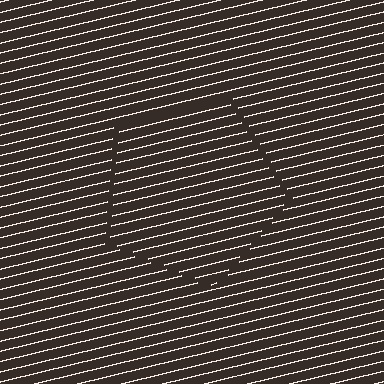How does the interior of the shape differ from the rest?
The interior of the shape contains the same grating, shifted by half a period — the contour is defined by the phase discontinuity where line-ends from the inner and outer gratings abut.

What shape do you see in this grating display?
An illusory pentagon. The interior of the shape contains the same grating, shifted by half a period — the contour is defined by the phase discontinuity where line-ends from the inner and outer gratings abut.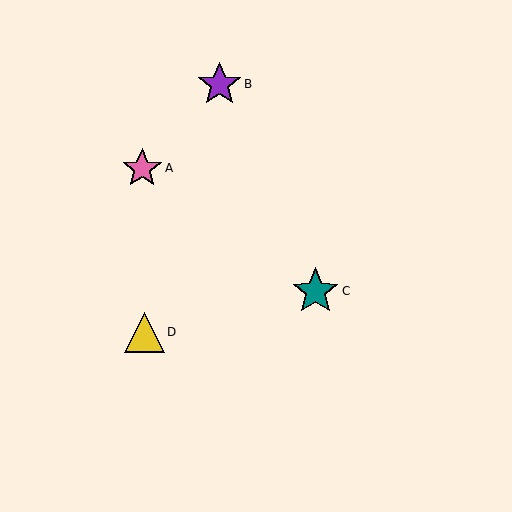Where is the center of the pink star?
The center of the pink star is at (142, 168).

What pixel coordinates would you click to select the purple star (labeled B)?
Click at (219, 84) to select the purple star B.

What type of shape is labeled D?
Shape D is a yellow triangle.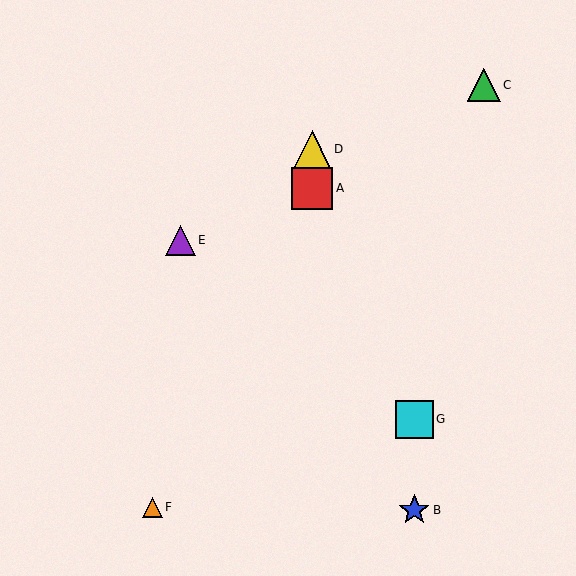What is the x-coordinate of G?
Object G is at x≈414.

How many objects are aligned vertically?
2 objects (A, D) are aligned vertically.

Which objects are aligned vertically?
Objects A, D are aligned vertically.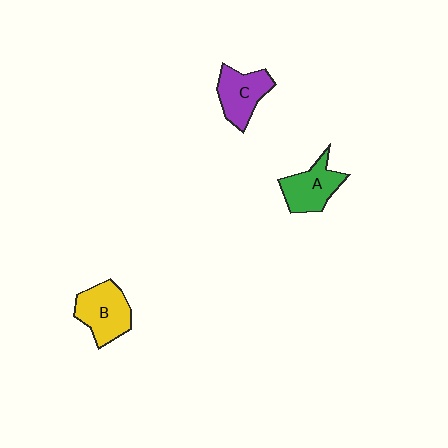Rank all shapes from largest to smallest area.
From largest to smallest: B (yellow), C (purple), A (green).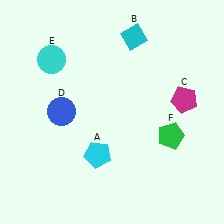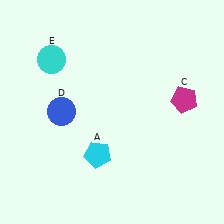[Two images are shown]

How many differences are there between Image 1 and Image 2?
There are 2 differences between the two images.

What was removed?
The cyan diamond (B), the green pentagon (F) were removed in Image 2.